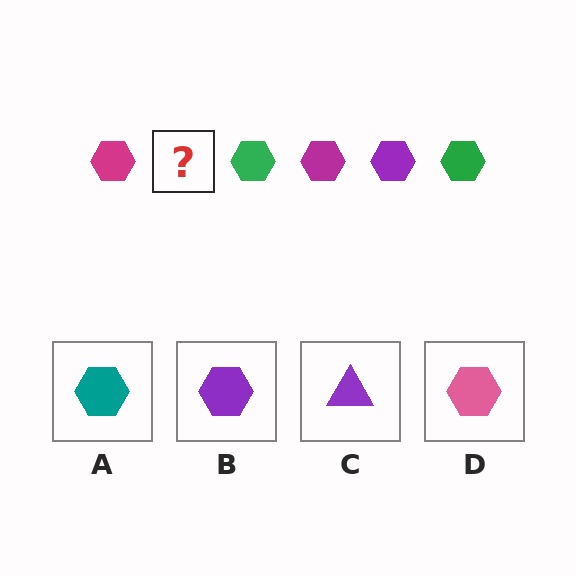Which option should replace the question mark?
Option B.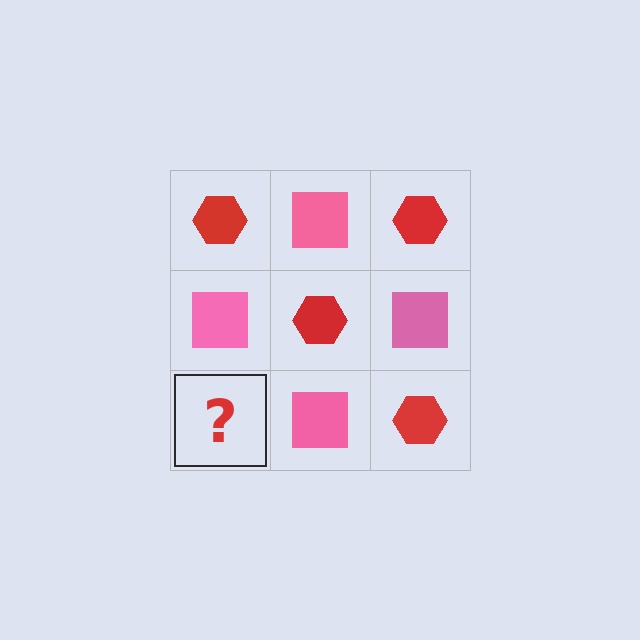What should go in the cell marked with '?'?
The missing cell should contain a red hexagon.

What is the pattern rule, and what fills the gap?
The rule is that it alternates red hexagon and pink square in a checkerboard pattern. The gap should be filled with a red hexagon.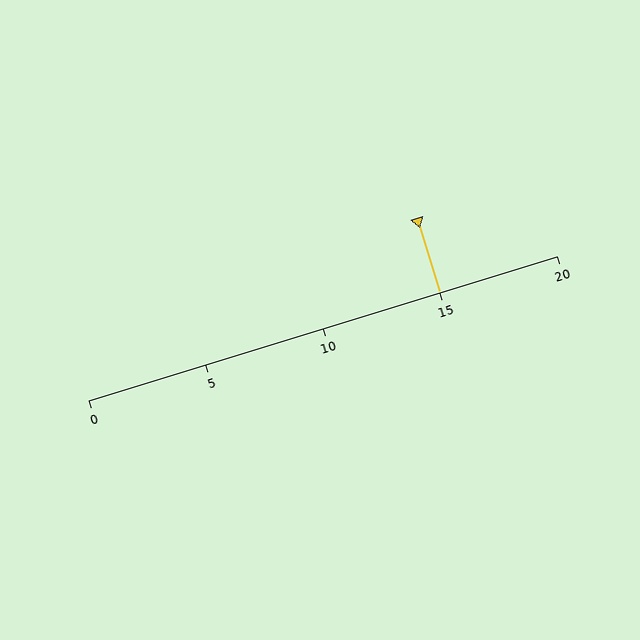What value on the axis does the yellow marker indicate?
The marker indicates approximately 15.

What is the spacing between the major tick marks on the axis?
The major ticks are spaced 5 apart.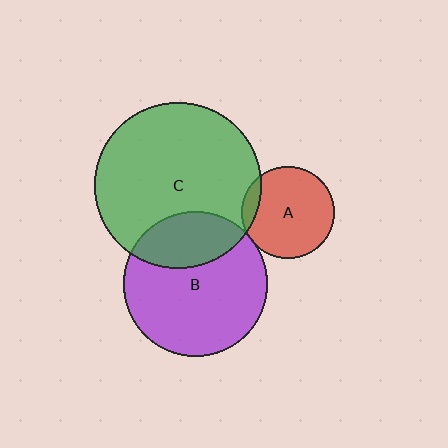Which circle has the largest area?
Circle C (green).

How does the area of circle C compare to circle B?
Approximately 1.3 times.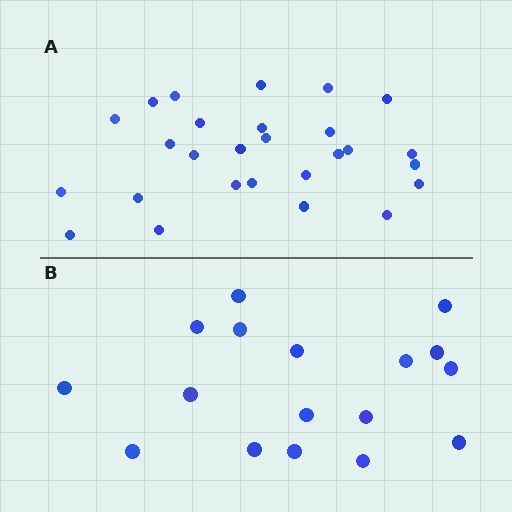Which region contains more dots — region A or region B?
Region A (the top region) has more dots.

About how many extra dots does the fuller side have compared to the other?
Region A has roughly 10 or so more dots than region B.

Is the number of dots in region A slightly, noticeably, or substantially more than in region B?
Region A has substantially more. The ratio is roughly 1.6 to 1.